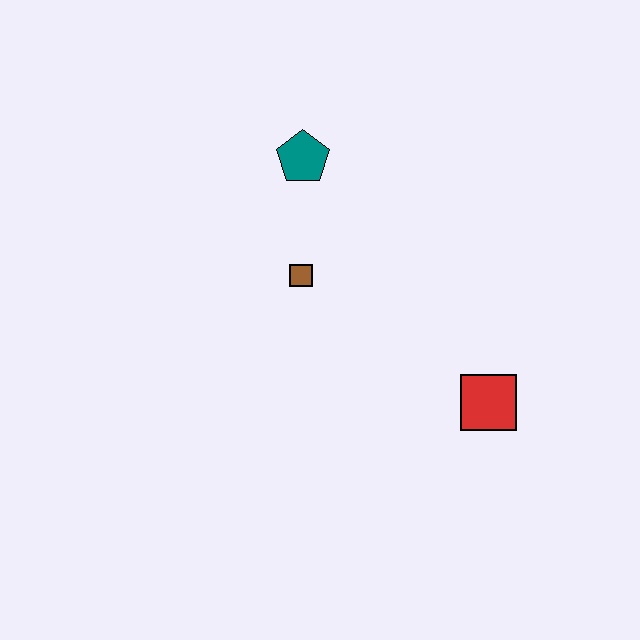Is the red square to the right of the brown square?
Yes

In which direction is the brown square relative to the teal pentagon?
The brown square is below the teal pentagon.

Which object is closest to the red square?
The brown square is closest to the red square.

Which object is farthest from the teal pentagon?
The red square is farthest from the teal pentagon.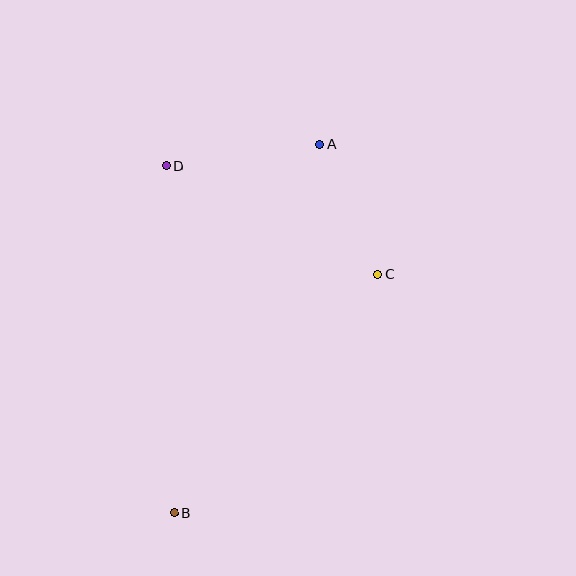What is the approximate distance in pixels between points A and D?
The distance between A and D is approximately 156 pixels.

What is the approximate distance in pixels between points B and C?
The distance between B and C is approximately 314 pixels.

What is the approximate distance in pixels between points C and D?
The distance between C and D is approximately 238 pixels.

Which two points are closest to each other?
Points A and C are closest to each other.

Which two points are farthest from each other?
Points A and B are farthest from each other.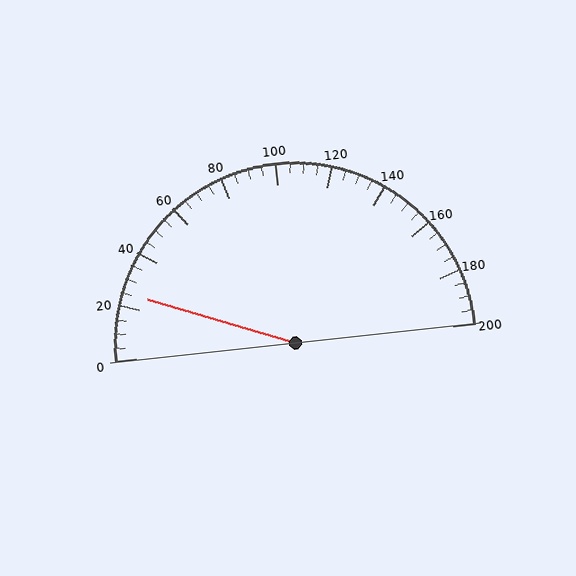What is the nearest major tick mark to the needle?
The nearest major tick mark is 20.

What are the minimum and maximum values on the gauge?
The gauge ranges from 0 to 200.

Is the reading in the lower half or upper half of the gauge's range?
The reading is in the lower half of the range (0 to 200).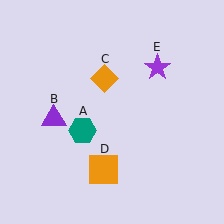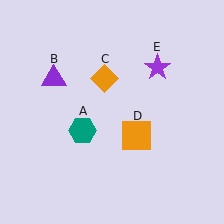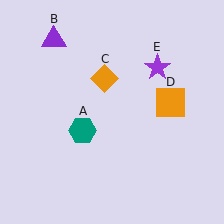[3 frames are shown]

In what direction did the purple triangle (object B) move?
The purple triangle (object B) moved up.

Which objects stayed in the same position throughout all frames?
Teal hexagon (object A) and orange diamond (object C) and purple star (object E) remained stationary.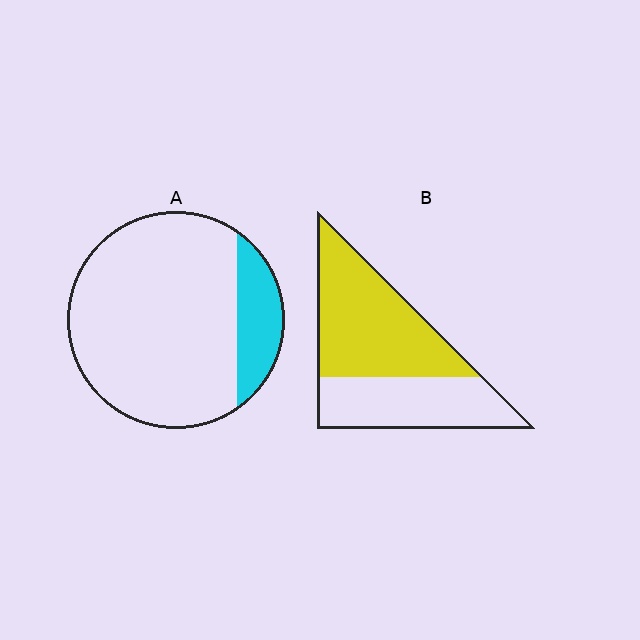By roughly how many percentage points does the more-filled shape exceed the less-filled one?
By roughly 40 percentage points (B over A).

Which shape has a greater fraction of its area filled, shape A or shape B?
Shape B.